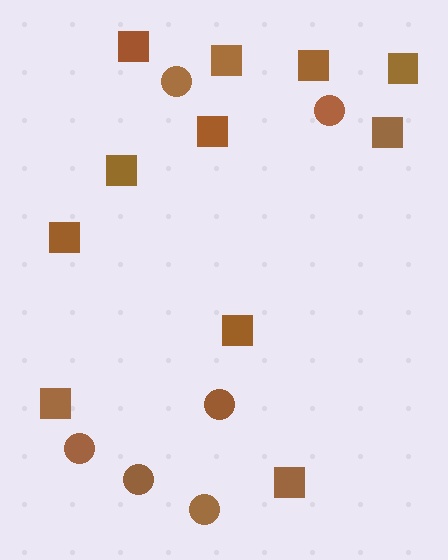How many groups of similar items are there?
There are 2 groups: one group of circles (6) and one group of squares (11).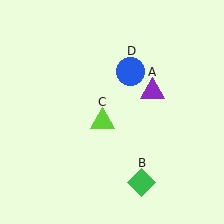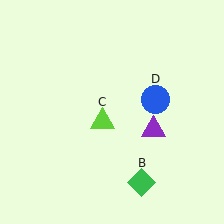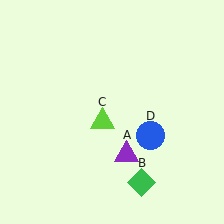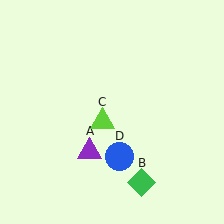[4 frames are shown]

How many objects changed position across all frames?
2 objects changed position: purple triangle (object A), blue circle (object D).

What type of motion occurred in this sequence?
The purple triangle (object A), blue circle (object D) rotated clockwise around the center of the scene.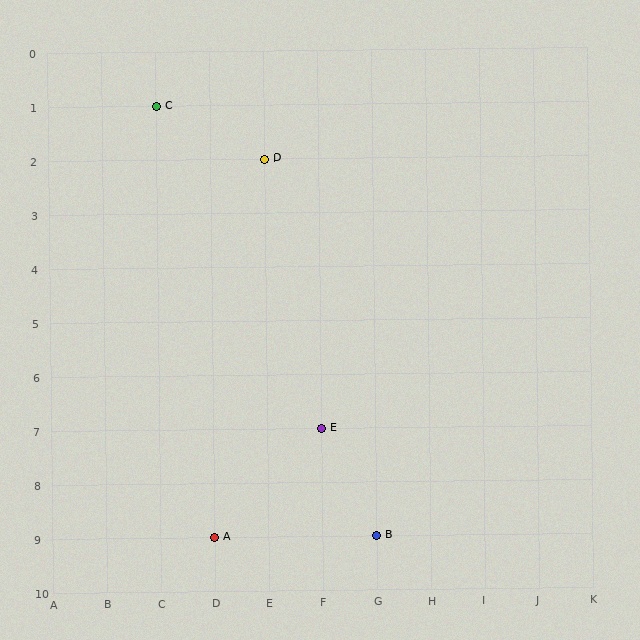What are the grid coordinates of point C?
Point C is at grid coordinates (C, 1).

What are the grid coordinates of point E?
Point E is at grid coordinates (F, 7).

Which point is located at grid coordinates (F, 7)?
Point E is at (F, 7).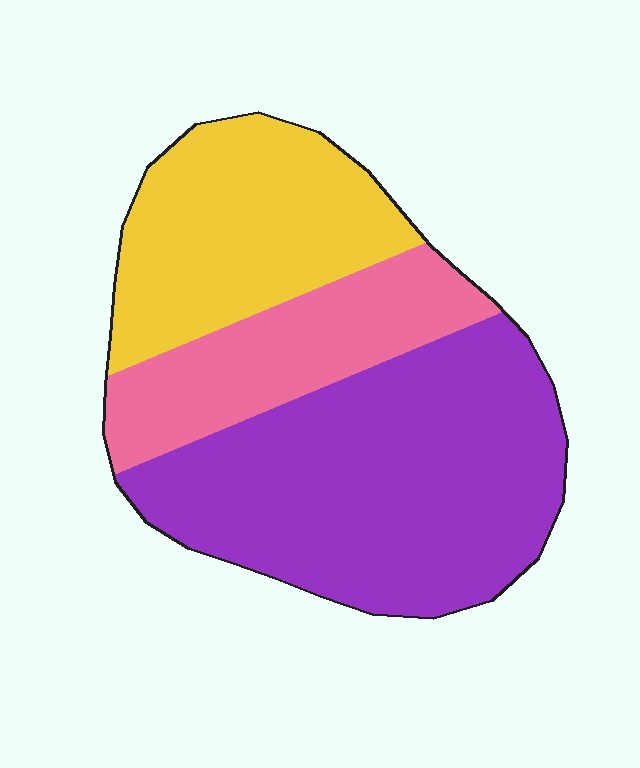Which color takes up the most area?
Purple, at roughly 50%.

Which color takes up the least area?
Pink, at roughly 20%.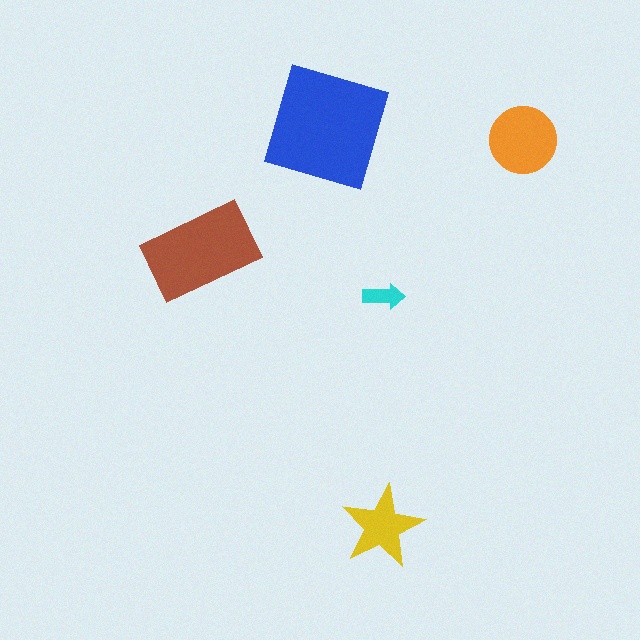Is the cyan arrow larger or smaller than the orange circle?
Smaller.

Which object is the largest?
The blue square.